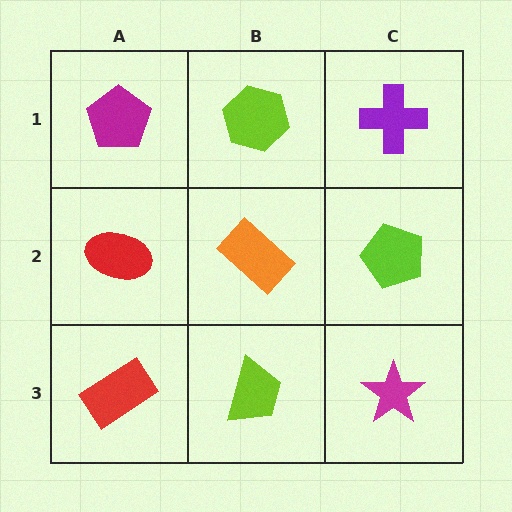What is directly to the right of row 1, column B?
A purple cross.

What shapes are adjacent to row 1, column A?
A red ellipse (row 2, column A), a lime hexagon (row 1, column B).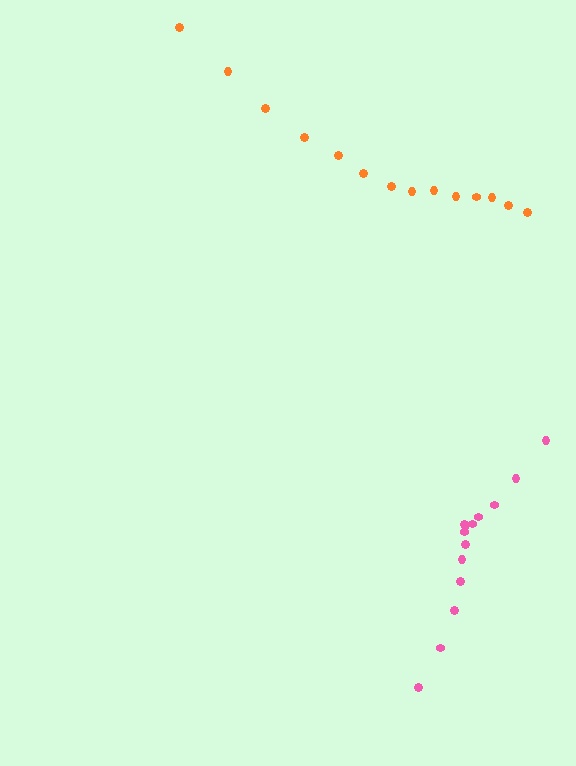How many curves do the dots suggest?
There are 2 distinct paths.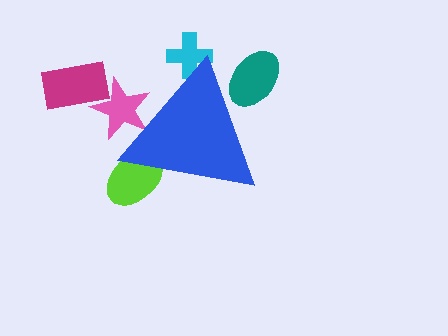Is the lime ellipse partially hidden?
Yes, the lime ellipse is partially hidden behind the blue triangle.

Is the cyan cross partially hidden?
Yes, the cyan cross is partially hidden behind the blue triangle.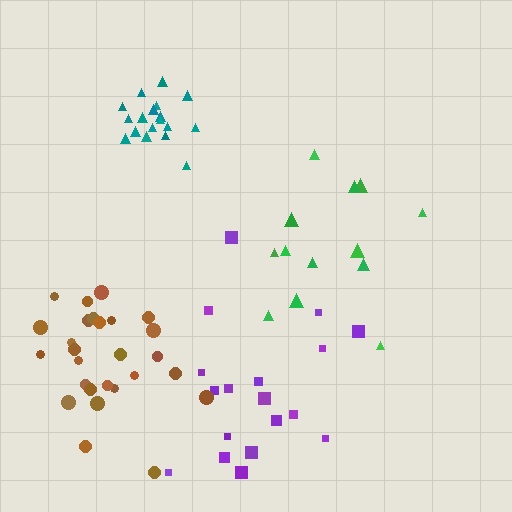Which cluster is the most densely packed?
Teal.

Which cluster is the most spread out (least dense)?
Purple.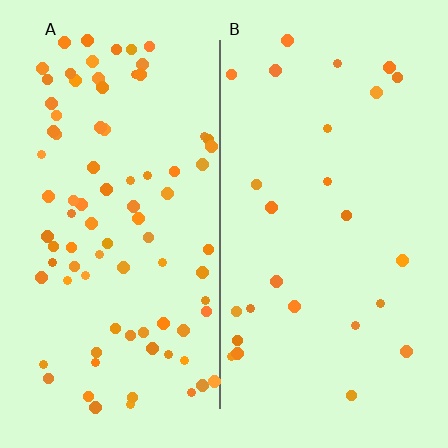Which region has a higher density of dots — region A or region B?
A (the left).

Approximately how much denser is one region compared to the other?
Approximately 3.3× — region A over region B.